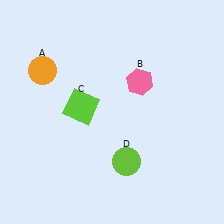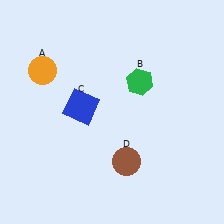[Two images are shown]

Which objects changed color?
B changed from pink to green. C changed from lime to blue. D changed from lime to brown.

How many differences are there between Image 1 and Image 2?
There are 3 differences between the two images.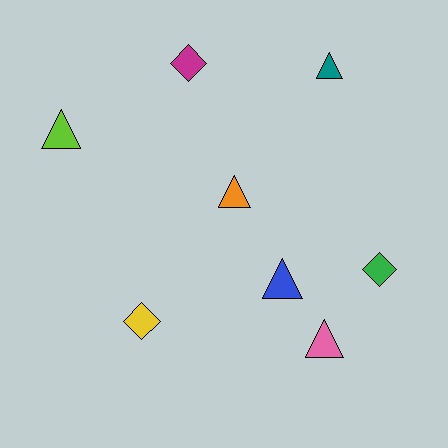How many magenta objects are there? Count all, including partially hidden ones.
There is 1 magenta object.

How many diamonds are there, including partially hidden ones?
There are 3 diamonds.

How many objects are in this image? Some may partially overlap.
There are 8 objects.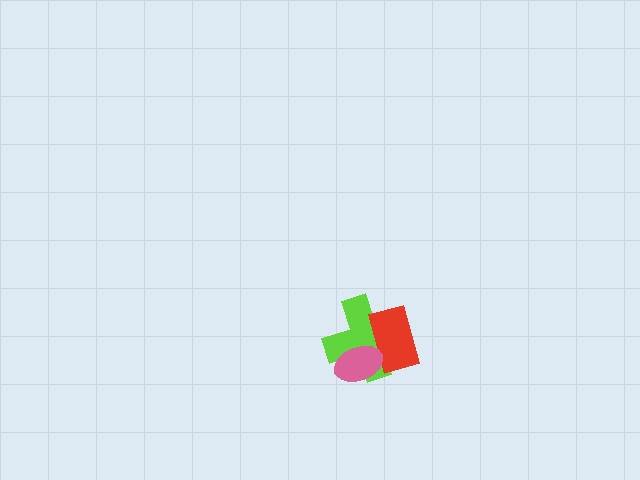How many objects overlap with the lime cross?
2 objects overlap with the lime cross.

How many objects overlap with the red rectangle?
2 objects overlap with the red rectangle.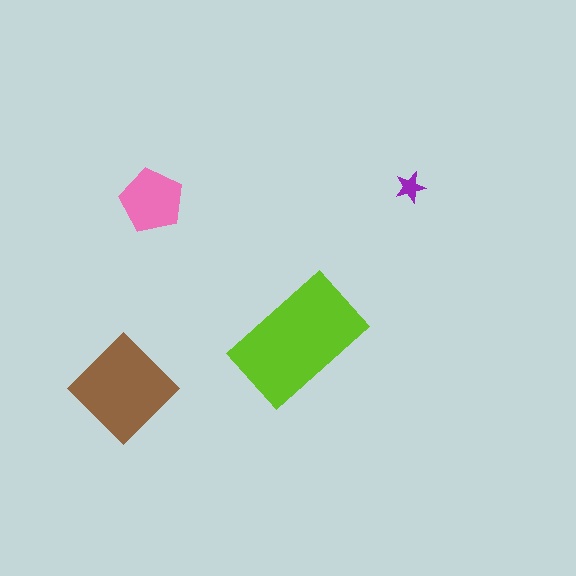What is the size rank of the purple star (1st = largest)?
4th.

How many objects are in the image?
There are 4 objects in the image.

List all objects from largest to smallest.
The lime rectangle, the brown diamond, the pink pentagon, the purple star.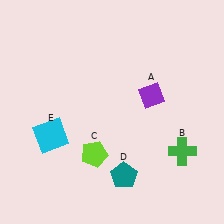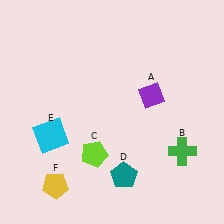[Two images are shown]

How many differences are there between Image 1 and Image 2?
There is 1 difference between the two images.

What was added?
A yellow pentagon (F) was added in Image 2.